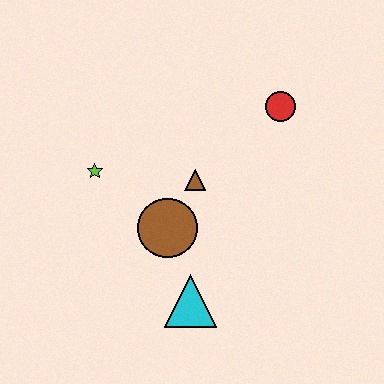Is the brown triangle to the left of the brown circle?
No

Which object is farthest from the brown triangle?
The cyan triangle is farthest from the brown triangle.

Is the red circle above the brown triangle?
Yes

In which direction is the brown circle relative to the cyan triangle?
The brown circle is above the cyan triangle.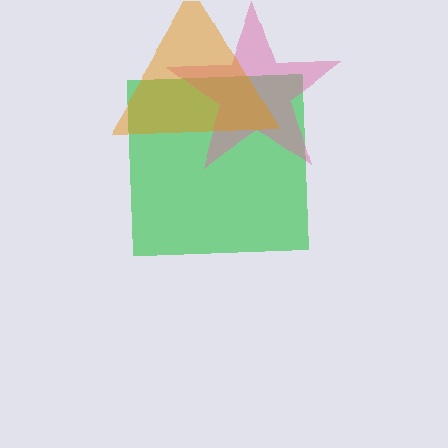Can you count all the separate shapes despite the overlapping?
Yes, there are 3 separate shapes.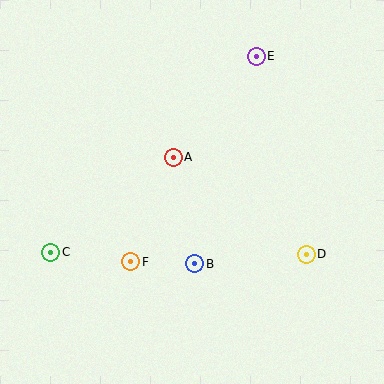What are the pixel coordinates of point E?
Point E is at (256, 56).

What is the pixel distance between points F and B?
The distance between F and B is 64 pixels.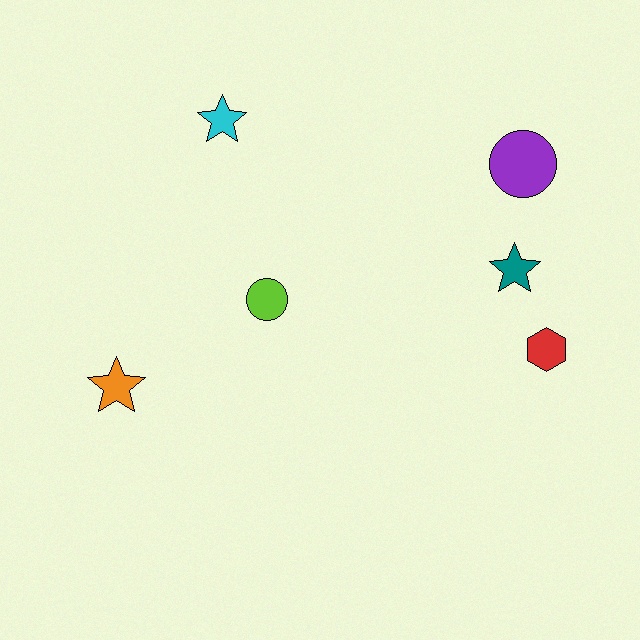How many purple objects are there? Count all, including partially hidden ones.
There is 1 purple object.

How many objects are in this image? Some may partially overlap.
There are 6 objects.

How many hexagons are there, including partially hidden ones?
There is 1 hexagon.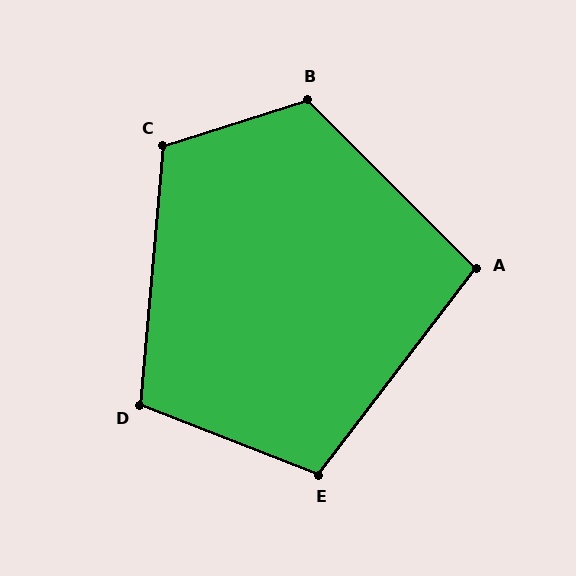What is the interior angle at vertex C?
Approximately 113 degrees (obtuse).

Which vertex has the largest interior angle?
B, at approximately 117 degrees.